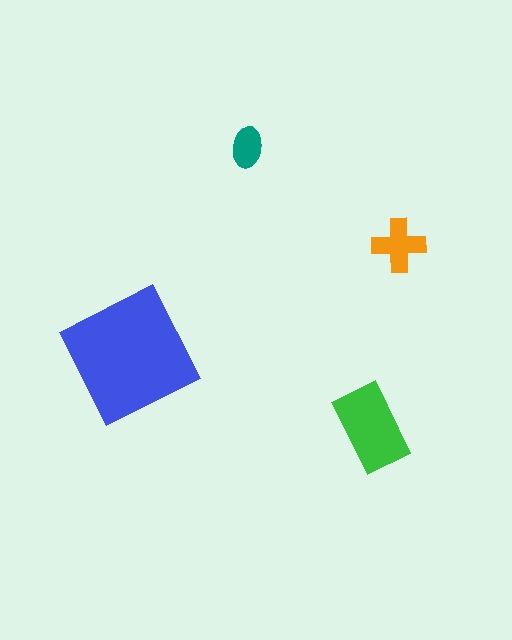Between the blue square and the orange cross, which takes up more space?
The blue square.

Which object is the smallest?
The teal ellipse.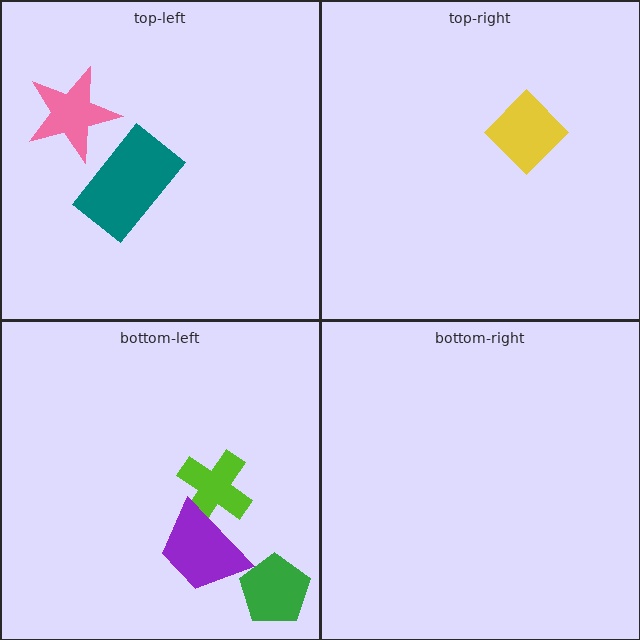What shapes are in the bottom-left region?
The green pentagon, the lime cross, the purple trapezoid.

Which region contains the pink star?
The top-left region.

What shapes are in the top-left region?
The teal rectangle, the pink star.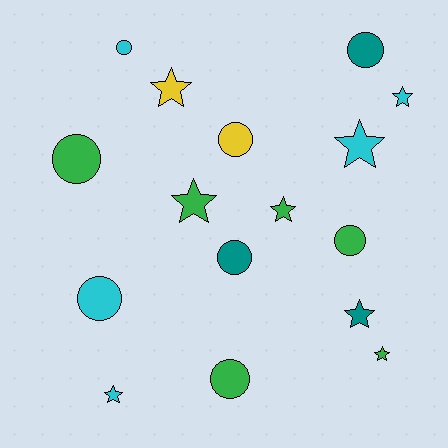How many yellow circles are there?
There is 1 yellow circle.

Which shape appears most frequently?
Star, with 8 objects.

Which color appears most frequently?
Green, with 6 objects.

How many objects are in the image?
There are 16 objects.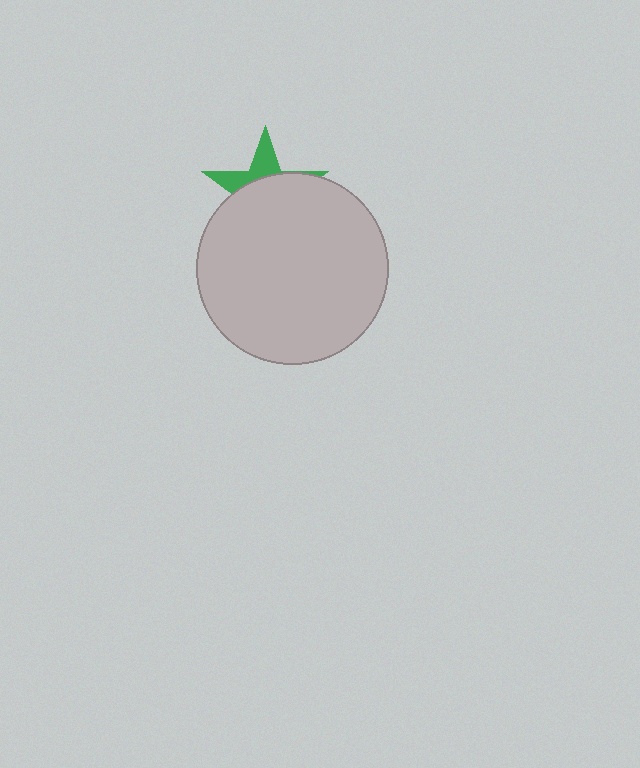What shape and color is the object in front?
The object in front is a light gray circle.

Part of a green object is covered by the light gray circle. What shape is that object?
It is a star.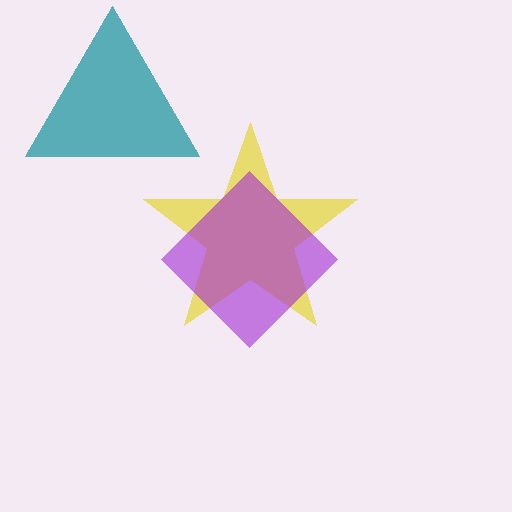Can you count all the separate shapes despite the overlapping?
Yes, there are 3 separate shapes.